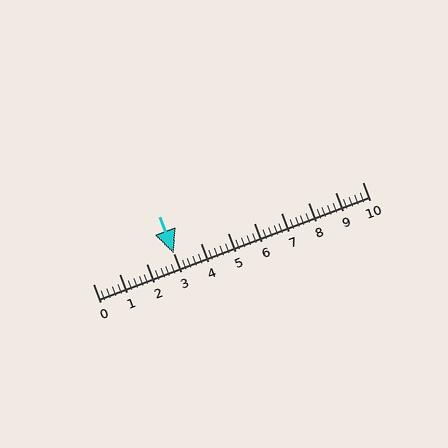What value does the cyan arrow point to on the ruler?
The cyan arrow points to approximately 3.0.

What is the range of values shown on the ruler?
The ruler shows values from 0 to 10.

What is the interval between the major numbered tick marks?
The major tick marks are spaced 1 units apart.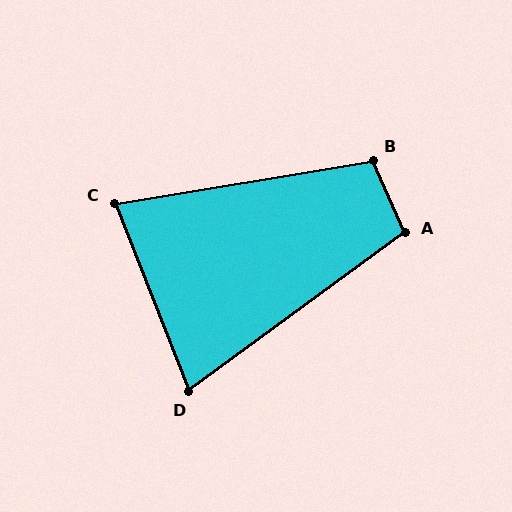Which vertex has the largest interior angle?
B, at approximately 105 degrees.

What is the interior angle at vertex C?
Approximately 78 degrees (acute).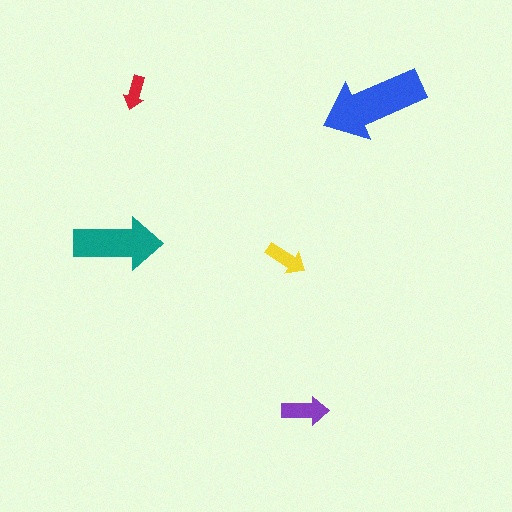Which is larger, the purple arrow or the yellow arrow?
The purple one.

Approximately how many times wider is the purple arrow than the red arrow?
About 1.5 times wider.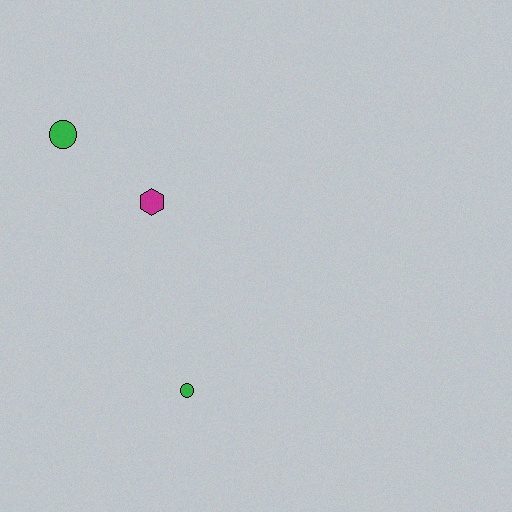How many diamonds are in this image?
There are no diamonds.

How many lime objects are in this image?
There are no lime objects.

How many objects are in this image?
There are 3 objects.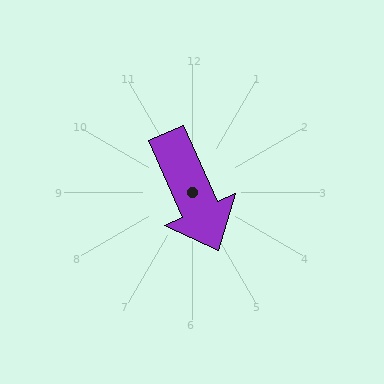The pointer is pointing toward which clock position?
Roughly 5 o'clock.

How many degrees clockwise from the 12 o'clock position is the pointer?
Approximately 156 degrees.